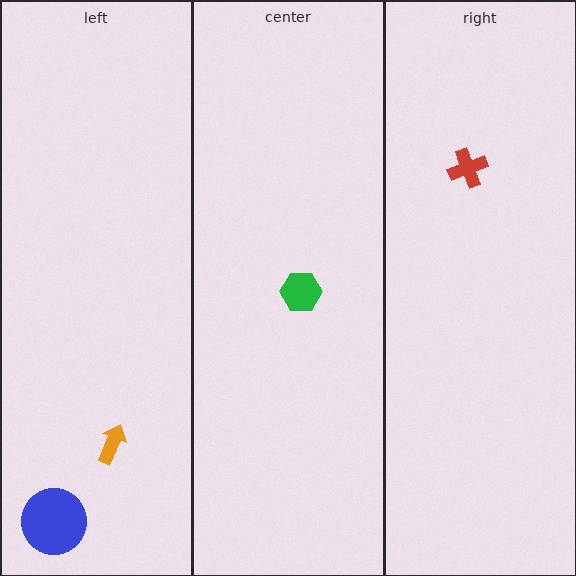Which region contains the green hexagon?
The center region.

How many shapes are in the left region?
2.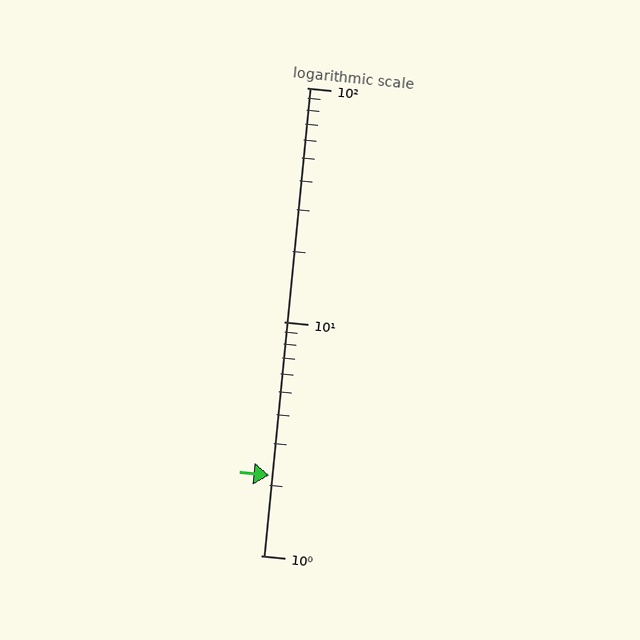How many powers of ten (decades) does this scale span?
The scale spans 2 decades, from 1 to 100.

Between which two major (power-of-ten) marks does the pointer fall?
The pointer is between 1 and 10.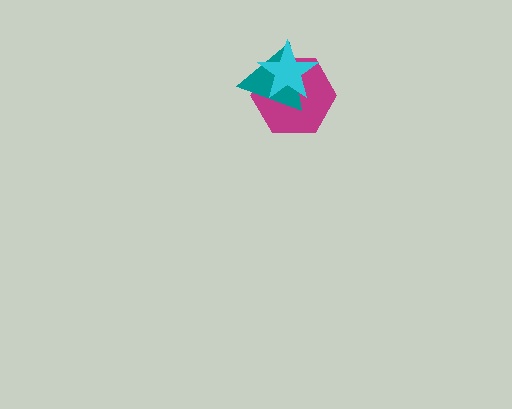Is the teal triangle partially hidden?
Yes, it is partially covered by another shape.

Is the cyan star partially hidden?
No, no other shape covers it.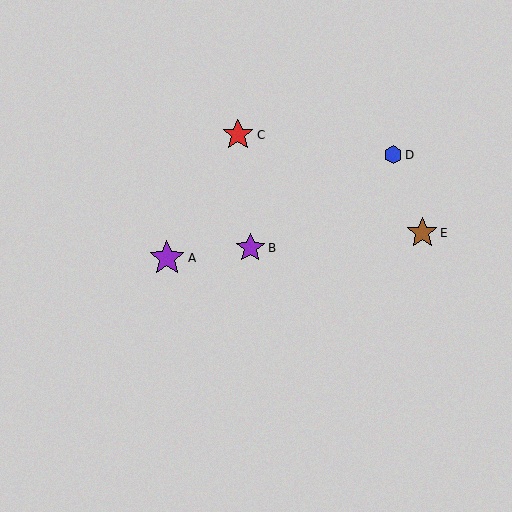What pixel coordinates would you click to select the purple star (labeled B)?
Click at (250, 248) to select the purple star B.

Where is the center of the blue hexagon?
The center of the blue hexagon is at (393, 155).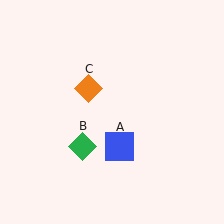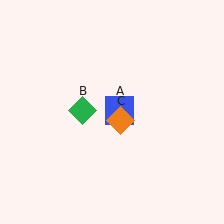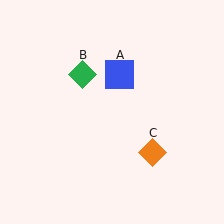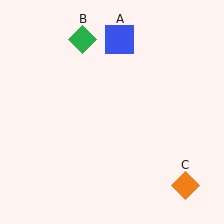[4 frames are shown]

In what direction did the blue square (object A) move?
The blue square (object A) moved up.